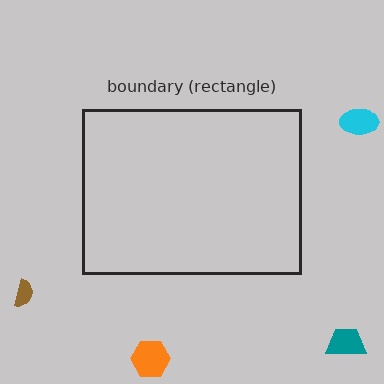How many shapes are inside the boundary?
0 inside, 4 outside.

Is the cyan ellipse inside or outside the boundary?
Outside.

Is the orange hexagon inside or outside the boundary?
Outside.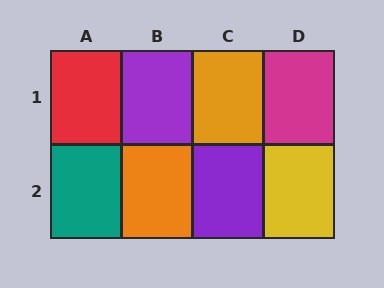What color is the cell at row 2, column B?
Orange.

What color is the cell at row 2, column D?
Yellow.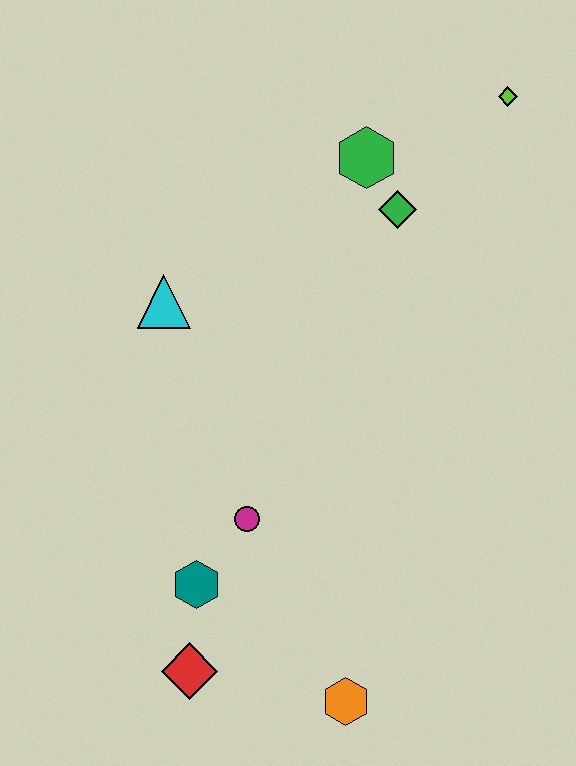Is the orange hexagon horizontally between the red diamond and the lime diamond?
Yes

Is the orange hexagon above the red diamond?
No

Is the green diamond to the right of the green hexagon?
Yes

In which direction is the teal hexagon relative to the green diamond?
The teal hexagon is below the green diamond.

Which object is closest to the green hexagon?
The green diamond is closest to the green hexagon.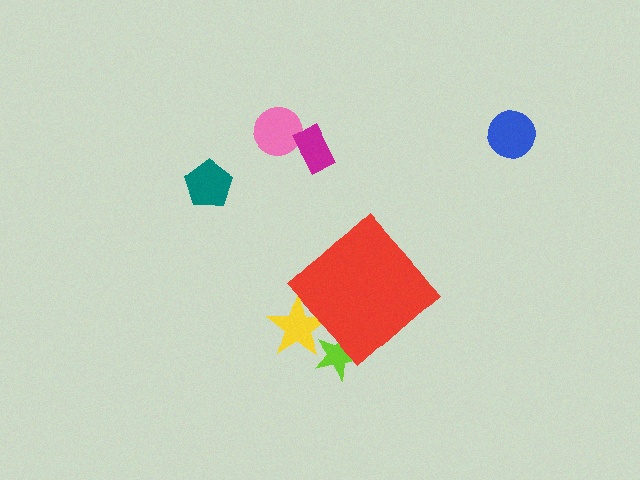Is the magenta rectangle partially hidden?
No, the magenta rectangle is fully visible.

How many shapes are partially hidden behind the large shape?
2 shapes are partially hidden.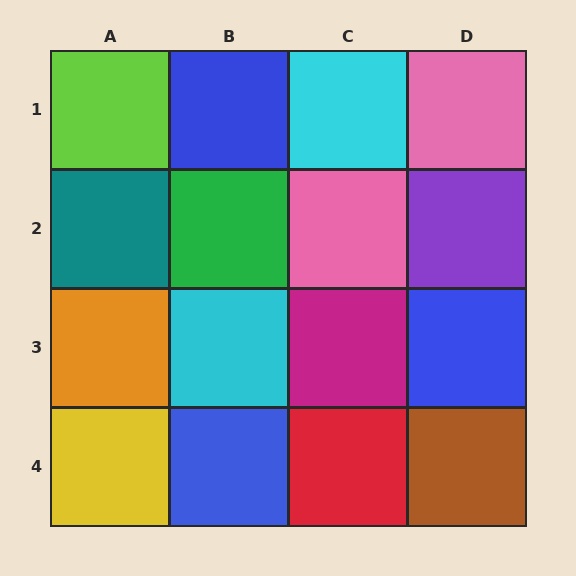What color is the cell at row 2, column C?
Pink.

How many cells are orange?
1 cell is orange.